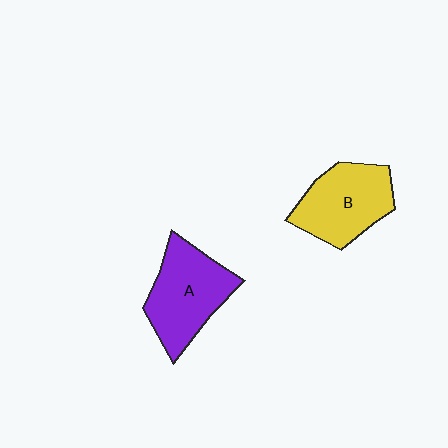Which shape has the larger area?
Shape A (purple).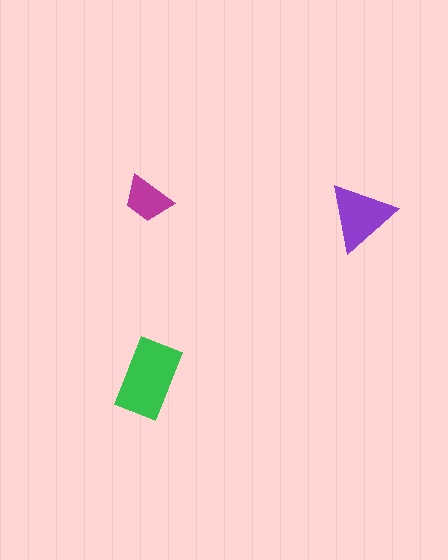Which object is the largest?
The green rectangle.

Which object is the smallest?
The magenta trapezoid.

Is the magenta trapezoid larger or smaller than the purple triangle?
Smaller.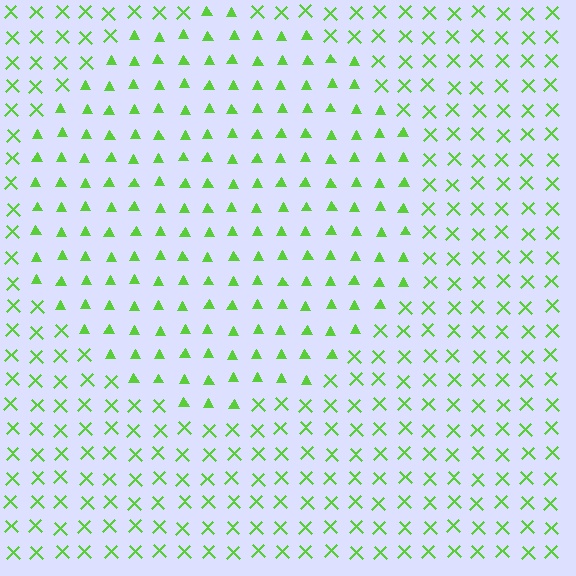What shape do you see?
I see a circle.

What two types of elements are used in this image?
The image uses triangles inside the circle region and X marks outside it.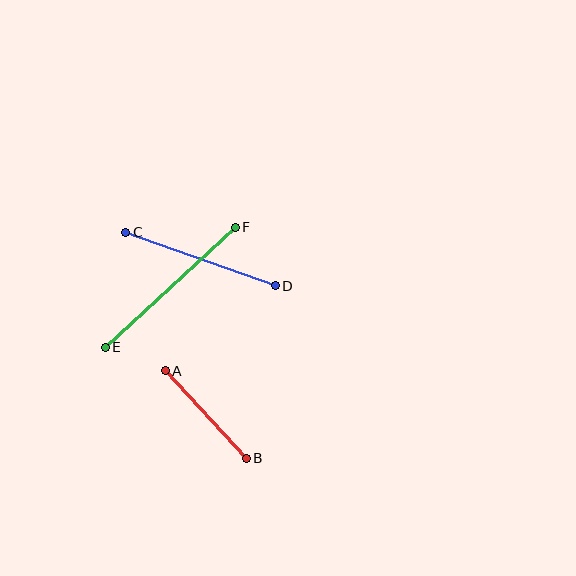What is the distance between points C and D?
The distance is approximately 159 pixels.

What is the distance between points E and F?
The distance is approximately 177 pixels.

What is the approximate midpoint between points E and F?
The midpoint is at approximately (170, 287) pixels.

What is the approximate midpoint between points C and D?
The midpoint is at approximately (201, 259) pixels.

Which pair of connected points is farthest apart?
Points E and F are farthest apart.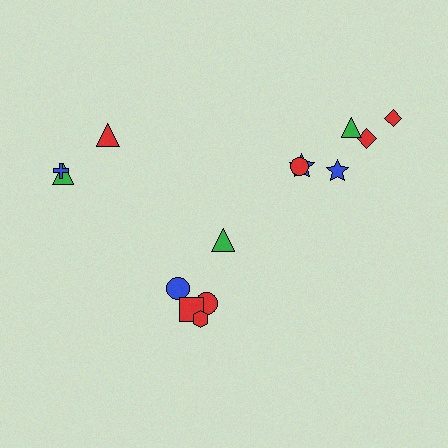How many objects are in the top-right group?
There are 6 objects.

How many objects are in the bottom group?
There are 6 objects.